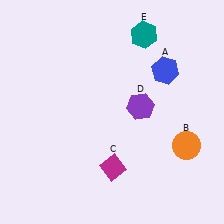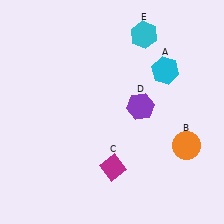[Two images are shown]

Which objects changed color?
A changed from blue to cyan. E changed from teal to cyan.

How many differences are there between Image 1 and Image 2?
There are 2 differences between the two images.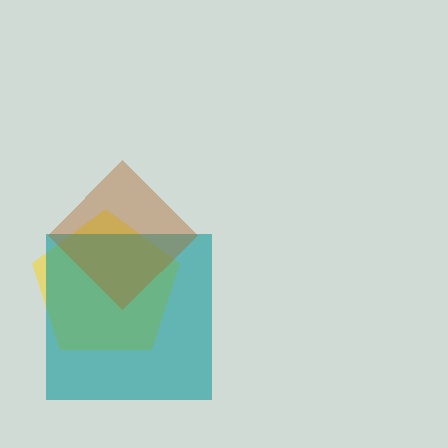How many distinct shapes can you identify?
There are 3 distinct shapes: a yellow pentagon, a teal square, a brown diamond.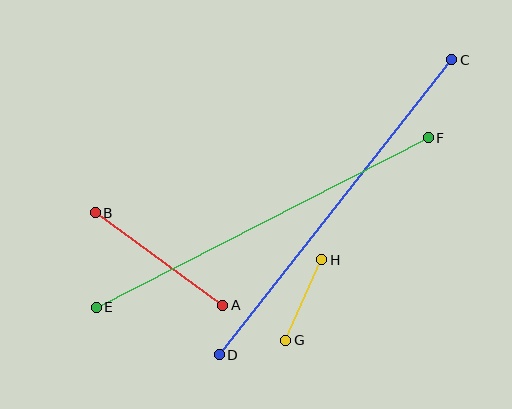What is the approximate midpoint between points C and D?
The midpoint is at approximately (336, 207) pixels.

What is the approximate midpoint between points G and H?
The midpoint is at approximately (304, 300) pixels.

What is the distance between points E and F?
The distance is approximately 373 pixels.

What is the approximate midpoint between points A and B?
The midpoint is at approximately (159, 259) pixels.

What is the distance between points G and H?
The distance is approximately 88 pixels.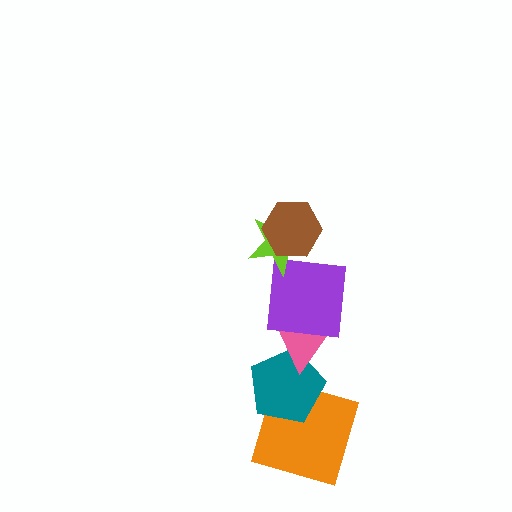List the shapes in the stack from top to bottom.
From top to bottom: the brown hexagon, the lime star, the purple square, the pink triangle, the teal pentagon, the orange square.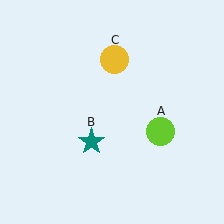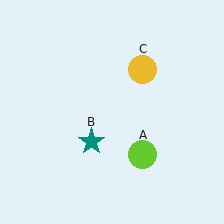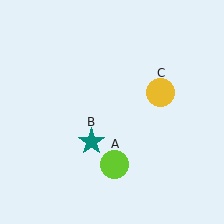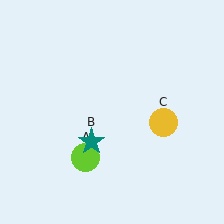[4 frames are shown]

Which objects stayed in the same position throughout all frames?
Teal star (object B) remained stationary.